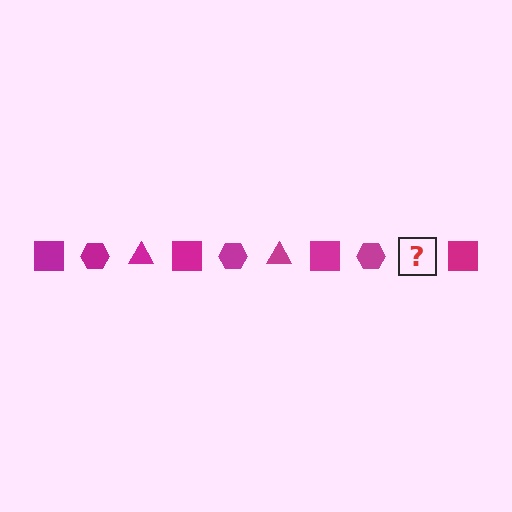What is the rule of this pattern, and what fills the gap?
The rule is that the pattern cycles through square, hexagon, triangle shapes in magenta. The gap should be filled with a magenta triangle.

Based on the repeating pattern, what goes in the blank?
The blank should be a magenta triangle.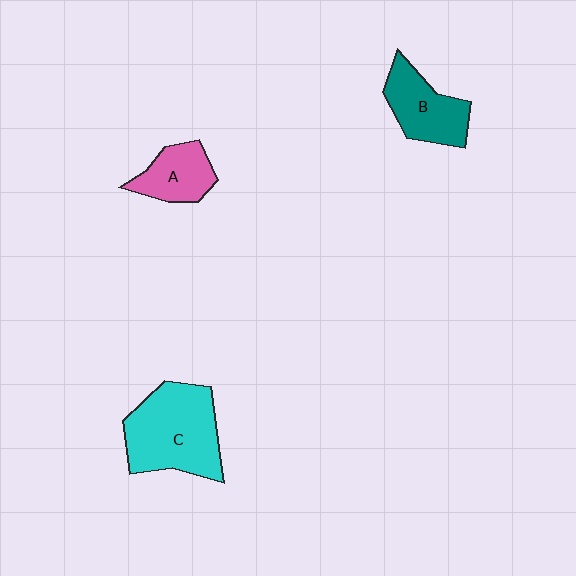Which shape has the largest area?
Shape C (cyan).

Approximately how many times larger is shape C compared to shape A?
Approximately 2.0 times.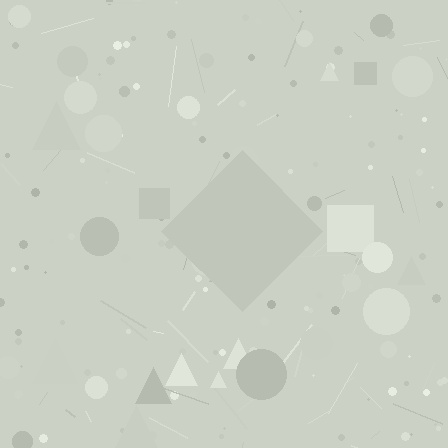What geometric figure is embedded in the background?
A diamond is embedded in the background.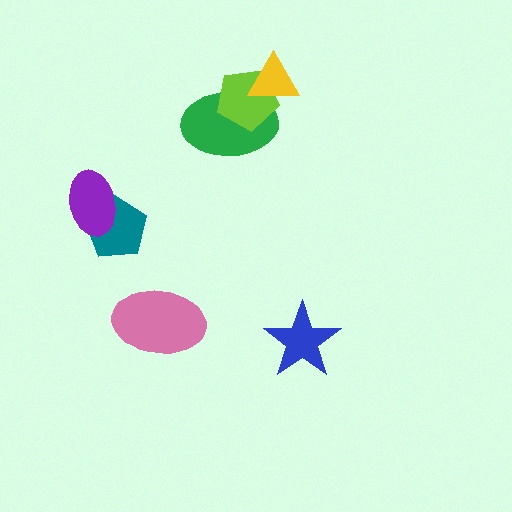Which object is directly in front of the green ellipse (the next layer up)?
The lime pentagon is directly in front of the green ellipse.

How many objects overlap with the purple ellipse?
1 object overlaps with the purple ellipse.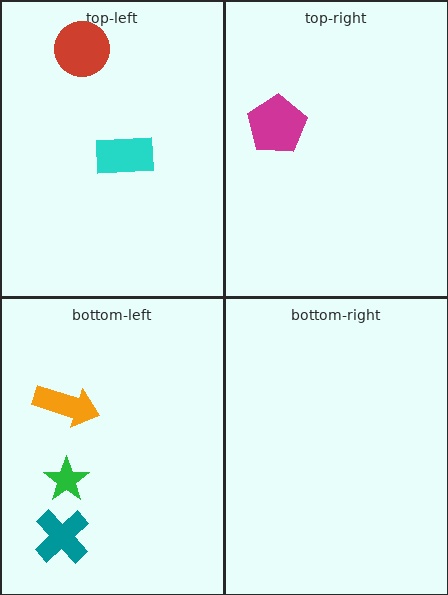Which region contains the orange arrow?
The bottom-left region.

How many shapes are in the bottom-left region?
3.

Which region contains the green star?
The bottom-left region.